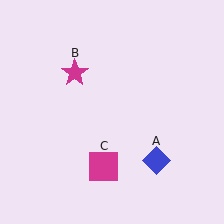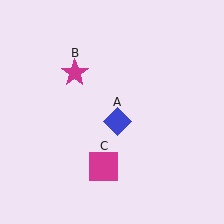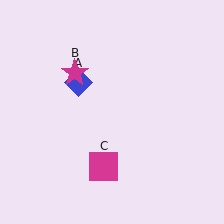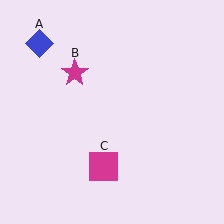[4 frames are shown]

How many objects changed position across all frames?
1 object changed position: blue diamond (object A).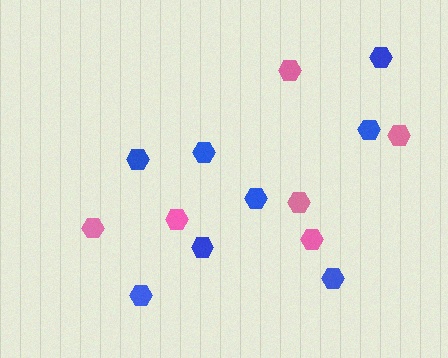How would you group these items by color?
There are 2 groups: one group of pink hexagons (6) and one group of blue hexagons (8).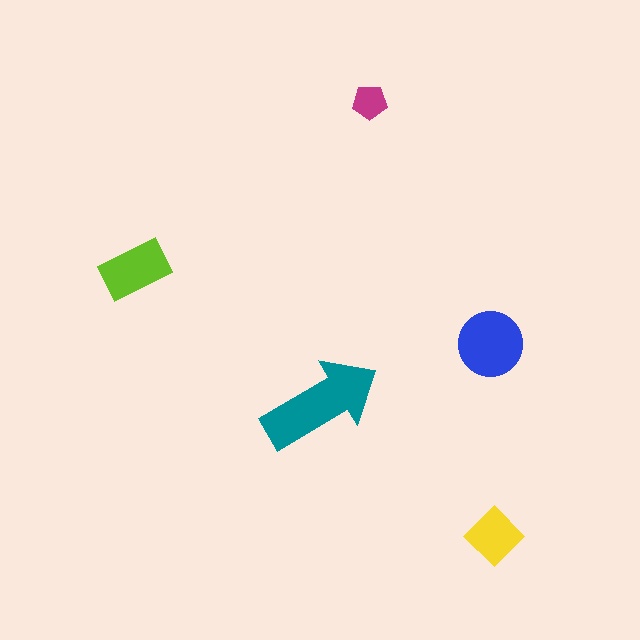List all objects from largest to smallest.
The teal arrow, the blue circle, the lime rectangle, the yellow diamond, the magenta pentagon.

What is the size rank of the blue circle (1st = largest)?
2nd.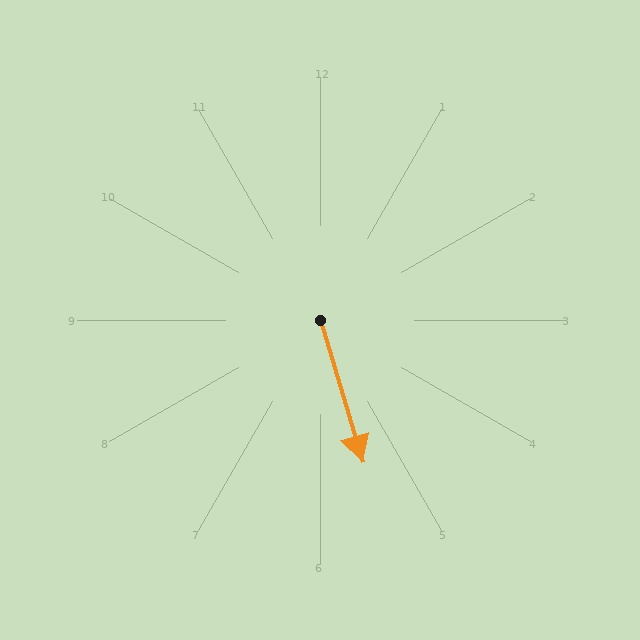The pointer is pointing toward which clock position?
Roughly 5 o'clock.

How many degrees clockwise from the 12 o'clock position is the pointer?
Approximately 163 degrees.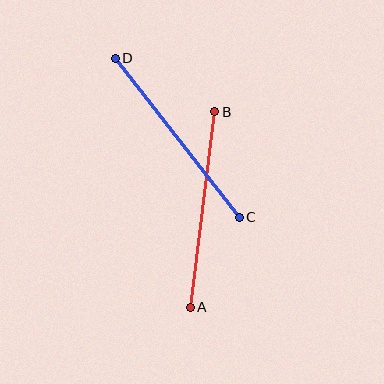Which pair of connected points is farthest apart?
Points C and D are farthest apart.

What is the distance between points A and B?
The distance is approximately 197 pixels.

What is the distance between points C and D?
The distance is approximately 202 pixels.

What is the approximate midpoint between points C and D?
The midpoint is at approximately (177, 138) pixels.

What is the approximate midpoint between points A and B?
The midpoint is at approximately (202, 209) pixels.